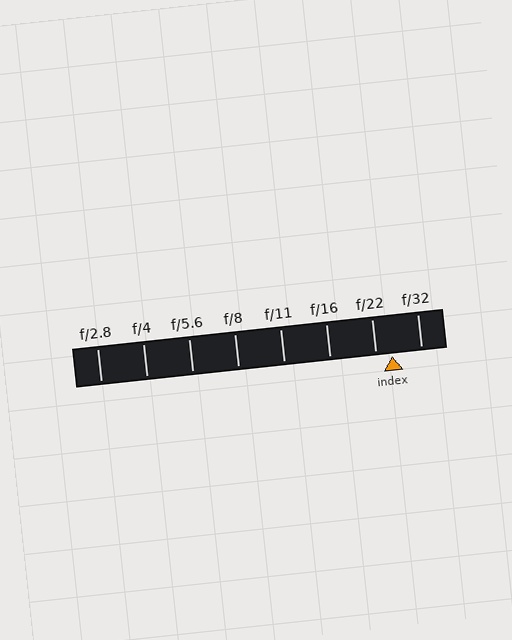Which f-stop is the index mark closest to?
The index mark is closest to f/22.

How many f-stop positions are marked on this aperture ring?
There are 8 f-stop positions marked.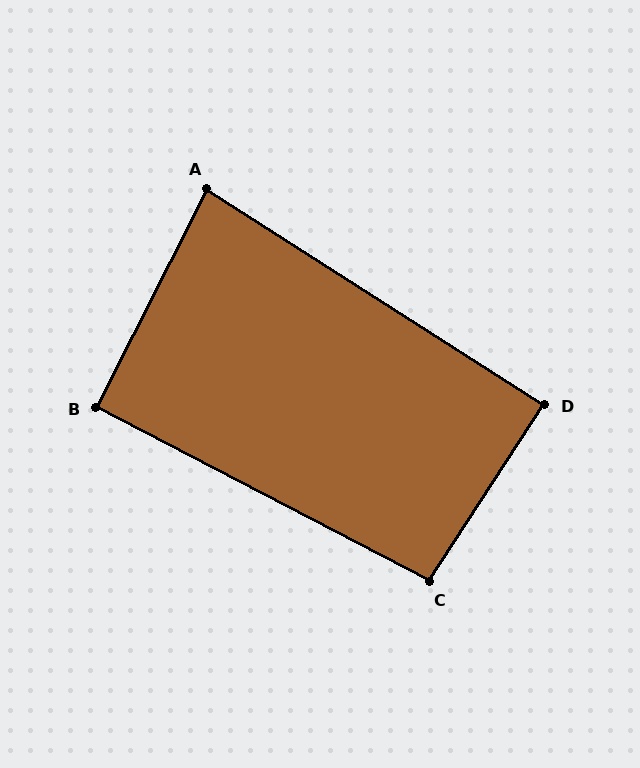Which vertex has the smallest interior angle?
A, at approximately 84 degrees.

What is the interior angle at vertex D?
Approximately 89 degrees (approximately right).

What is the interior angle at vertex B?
Approximately 91 degrees (approximately right).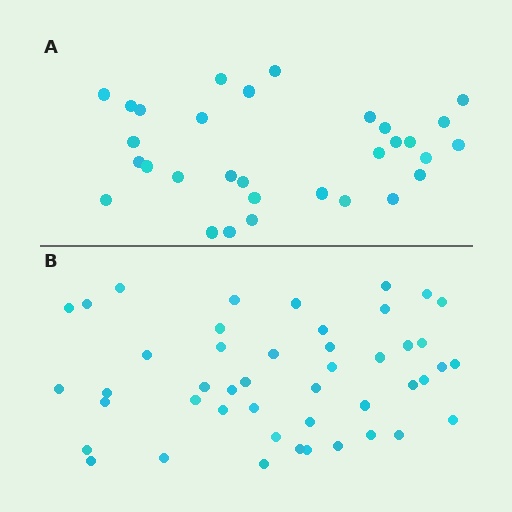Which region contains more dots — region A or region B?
Region B (the bottom region) has more dots.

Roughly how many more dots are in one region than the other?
Region B has approximately 15 more dots than region A.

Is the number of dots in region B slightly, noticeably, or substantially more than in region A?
Region B has substantially more. The ratio is roughly 1.5 to 1.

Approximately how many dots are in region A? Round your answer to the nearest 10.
About 30 dots. (The exact count is 31, which rounds to 30.)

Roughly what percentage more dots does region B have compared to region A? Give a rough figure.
About 50% more.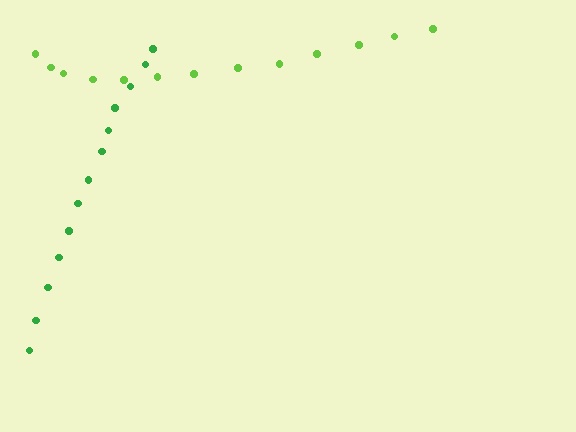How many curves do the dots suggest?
There are 2 distinct paths.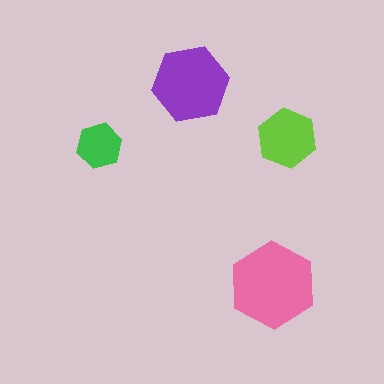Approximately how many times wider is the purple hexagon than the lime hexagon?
About 1.5 times wider.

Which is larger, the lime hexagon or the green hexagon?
The lime one.